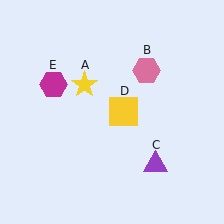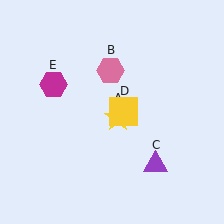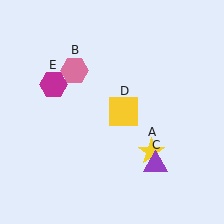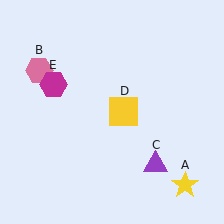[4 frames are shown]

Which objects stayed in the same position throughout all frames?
Purple triangle (object C) and yellow square (object D) and magenta hexagon (object E) remained stationary.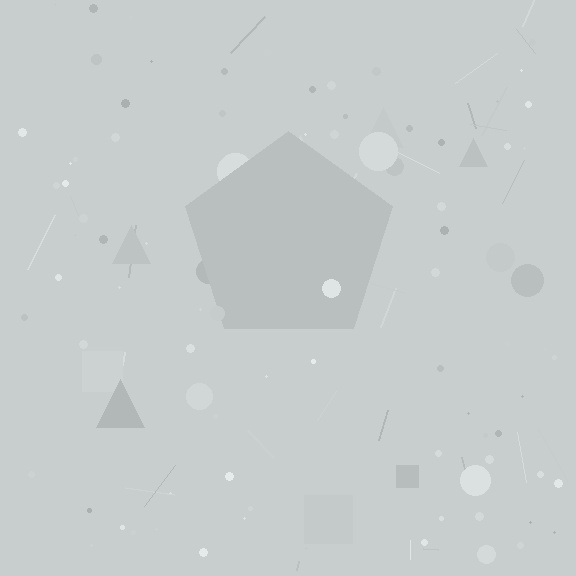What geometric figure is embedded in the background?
A pentagon is embedded in the background.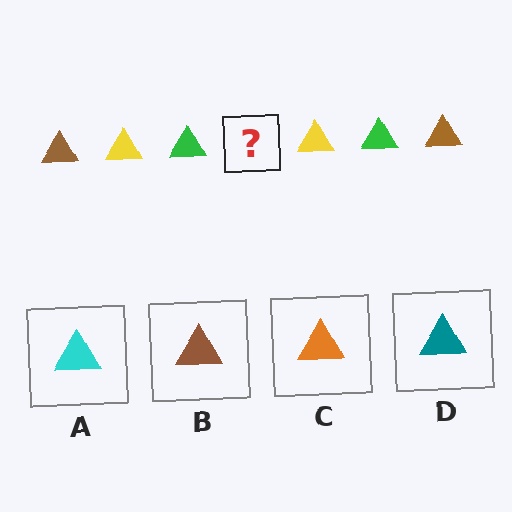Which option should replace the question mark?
Option B.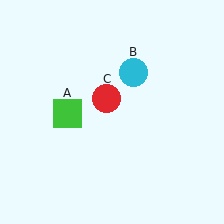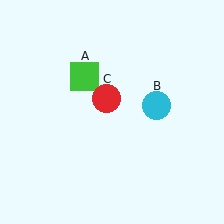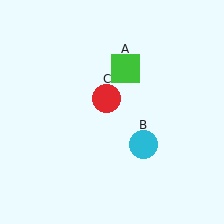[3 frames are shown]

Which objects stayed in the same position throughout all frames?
Red circle (object C) remained stationary.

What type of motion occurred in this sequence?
The green square (object A), cyan circle (object B) rotated clockwise around the center of the scene.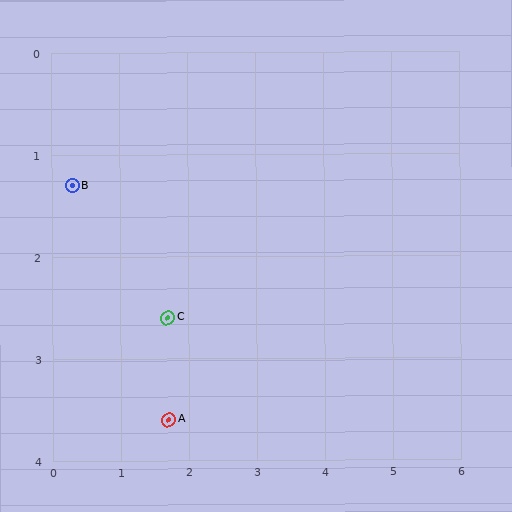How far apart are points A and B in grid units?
Points A and B are about 2.7 grid units apart.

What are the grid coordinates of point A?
Point A is at approximately (1.7, 3.6).